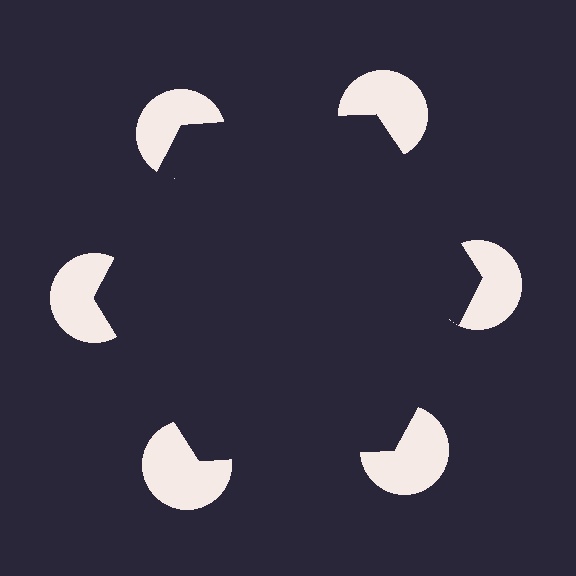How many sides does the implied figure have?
6 sides.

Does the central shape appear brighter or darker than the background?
It typically appears slightly darker than the background, even though no actual brightness change is drawn.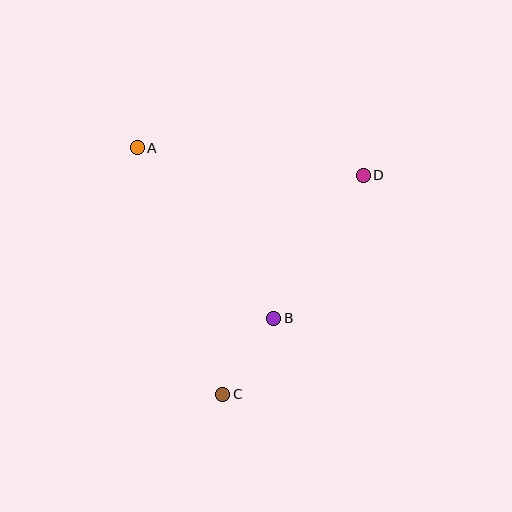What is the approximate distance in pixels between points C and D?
The distance between C and D is approximately 260 pixels.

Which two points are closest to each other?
Points B and C are closest to each other.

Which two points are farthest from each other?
Points A and C are farthest from each other.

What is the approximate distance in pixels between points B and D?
The distance between B and D is approximately 169 pixels.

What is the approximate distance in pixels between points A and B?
The distance between A and B is approximately 218 pixels.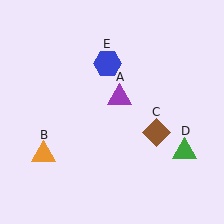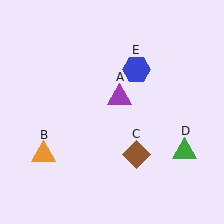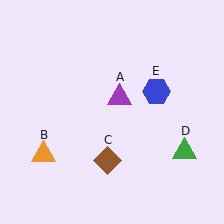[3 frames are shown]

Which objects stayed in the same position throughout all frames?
Purple triangle (object A) and orange triangle (object B) and green triangle (object D) remained stationary.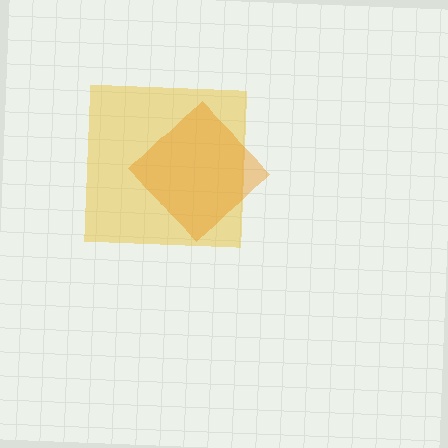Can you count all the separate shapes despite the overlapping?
Yes, there are 2 separate shapes.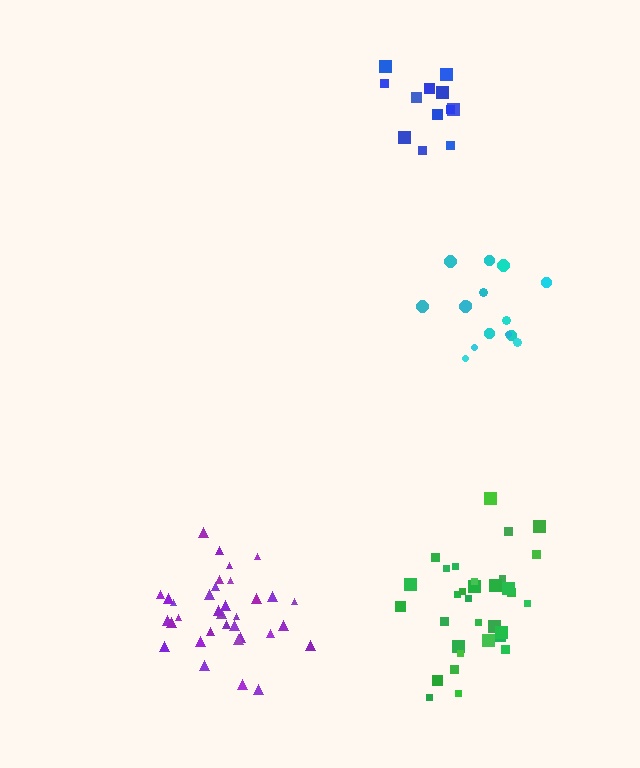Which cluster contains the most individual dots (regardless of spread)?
Purple (34).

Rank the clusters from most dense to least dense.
purple, green, cyan, blue.